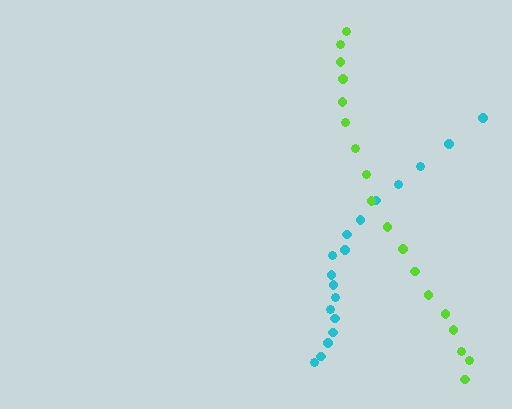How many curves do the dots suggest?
There are 2 distinct paths.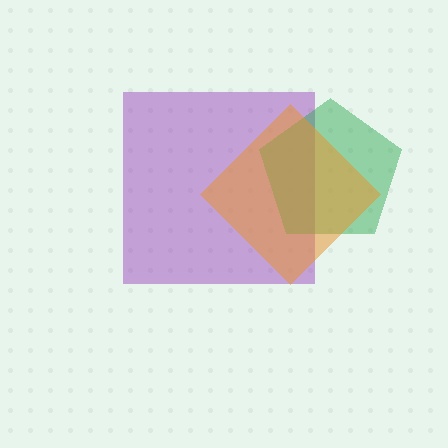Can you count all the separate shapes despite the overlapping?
Yes, there are 3 separate shapes.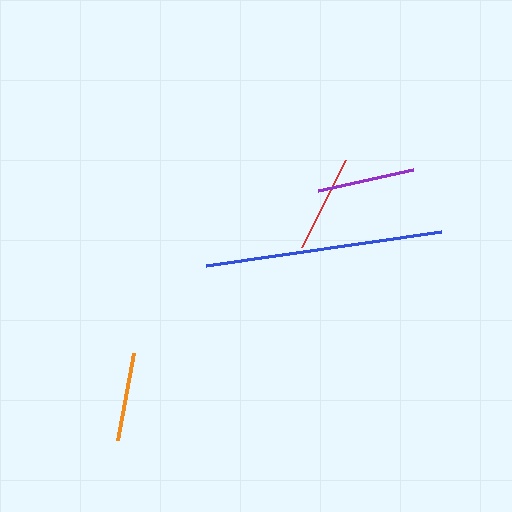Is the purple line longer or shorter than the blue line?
The blue line is longer than the purple line.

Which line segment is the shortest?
The orange line is the shortest at approximately 88 pixels.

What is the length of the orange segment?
The orange segment is approximately 88 pixels long.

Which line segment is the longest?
The blue line is the longest at approximately 237 pixels.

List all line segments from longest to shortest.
From longest to shortest: blue, purple, red, orange.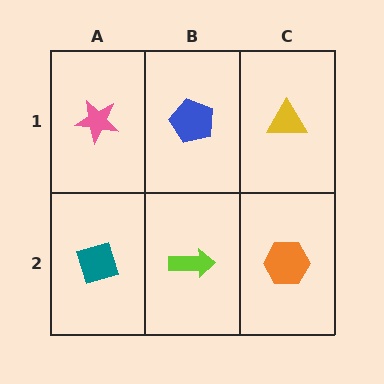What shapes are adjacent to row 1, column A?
A teal diamond (row 2, column A), a blue pentagon (row 1, column B).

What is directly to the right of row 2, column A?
A lime arrow.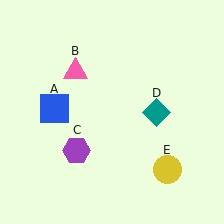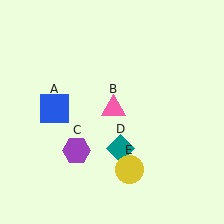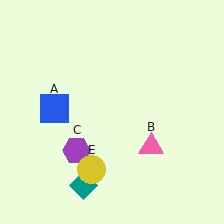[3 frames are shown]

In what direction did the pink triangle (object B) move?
The pink triangle (object B) moved down and to the right.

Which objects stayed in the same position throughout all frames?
Blue square (object A) and purple hexagon (object C) remained stationary.